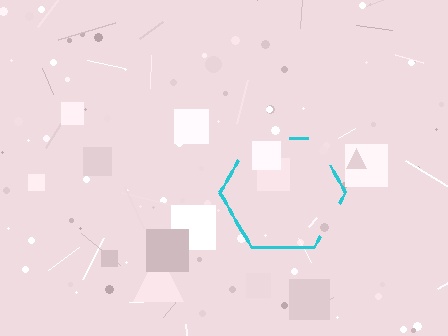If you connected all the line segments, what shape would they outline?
They would outline a hexagon.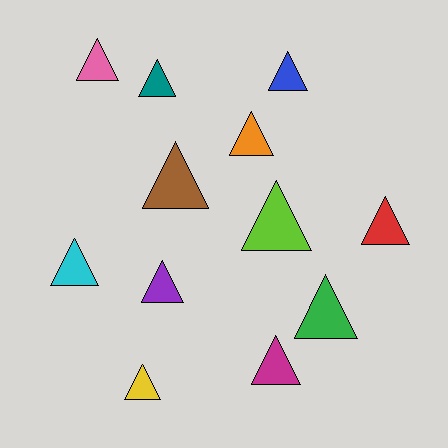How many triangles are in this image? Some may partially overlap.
There are 12 triangles.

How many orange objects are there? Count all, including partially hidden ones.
There is 1 orange object.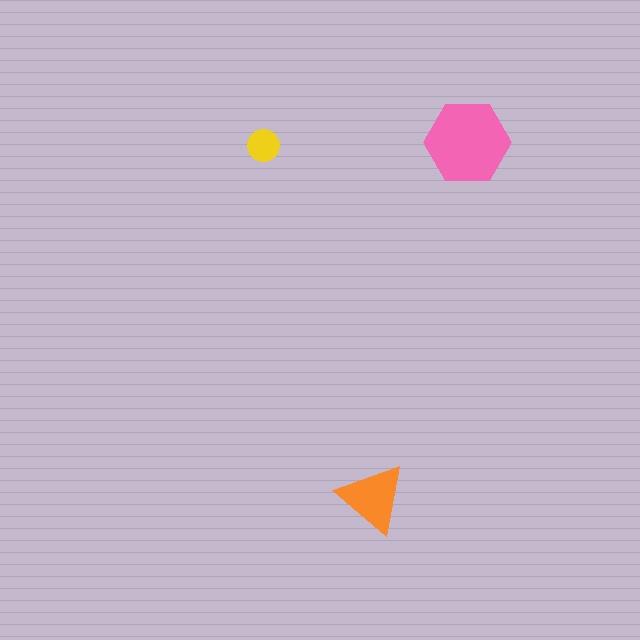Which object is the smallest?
The yellow circle.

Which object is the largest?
The pink hexagon.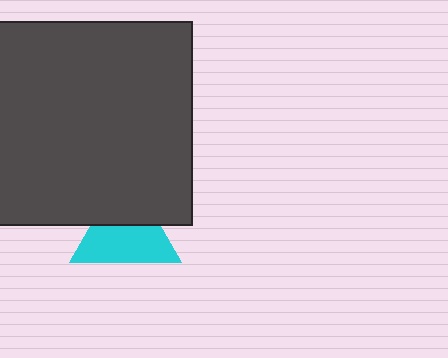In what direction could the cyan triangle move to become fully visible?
The cyan triangle could move down. That would shift it out from behind the dark gray square entirely.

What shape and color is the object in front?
The object in front is a dark gray square.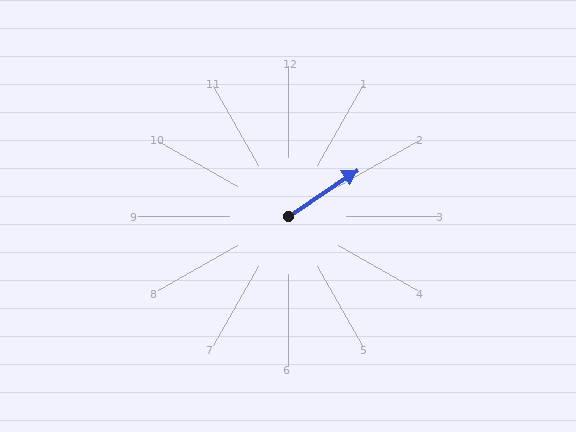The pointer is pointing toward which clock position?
Roughly 2 o'clock.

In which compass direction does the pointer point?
Northeast.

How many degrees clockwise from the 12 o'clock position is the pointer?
Approximately 56 degrees.